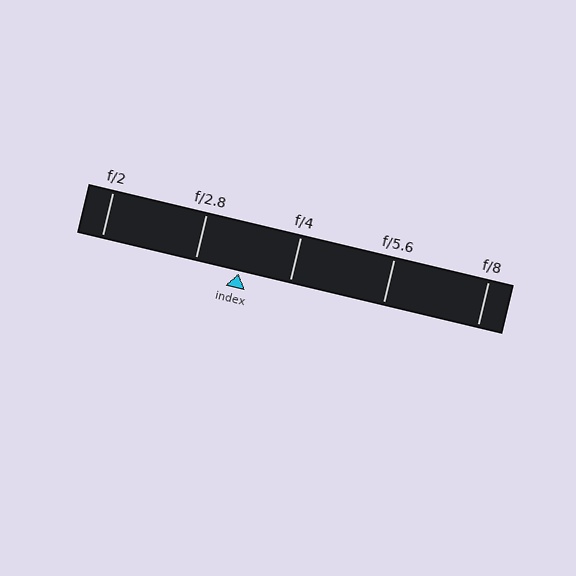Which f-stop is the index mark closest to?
The index mark is closest to f/2.8.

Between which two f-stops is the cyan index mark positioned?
The index mark is between f/2.8 and f/4.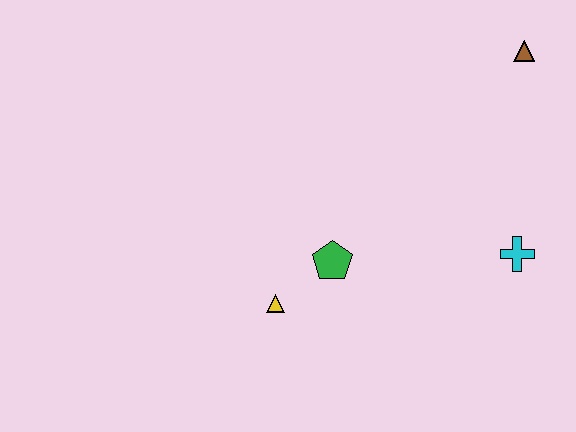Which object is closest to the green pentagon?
The yellow triangle is closest to the green pentagon.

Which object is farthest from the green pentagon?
The brown triangle is farthest from the green pentagon.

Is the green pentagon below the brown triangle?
Yes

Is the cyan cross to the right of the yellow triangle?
Yes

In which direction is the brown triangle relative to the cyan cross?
The brown triangle is above the cyan cross.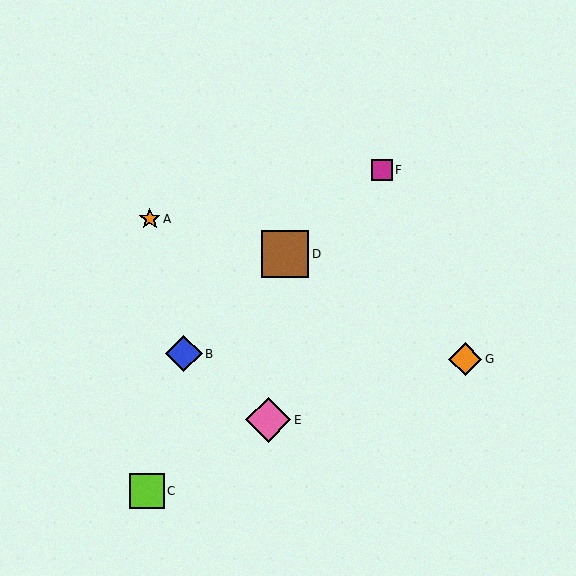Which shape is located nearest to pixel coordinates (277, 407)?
The pink diamond (labeled E) at (268, 420) is nearest to that location.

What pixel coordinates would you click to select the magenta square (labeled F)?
Click at (382, 170) to select the magenta square F.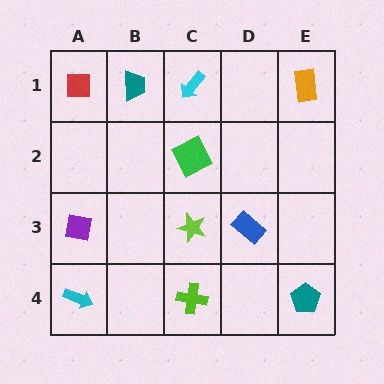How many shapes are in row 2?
1 shape.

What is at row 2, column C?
A green square.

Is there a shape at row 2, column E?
No, that cell is empty.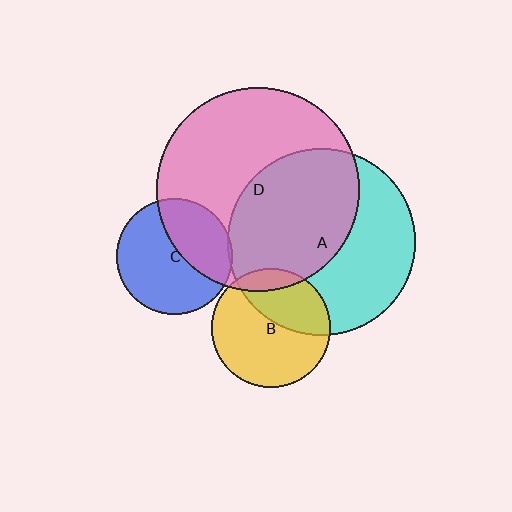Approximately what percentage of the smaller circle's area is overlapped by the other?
Approximately 40%.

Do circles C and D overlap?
Yes.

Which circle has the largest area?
Circle D (pink).